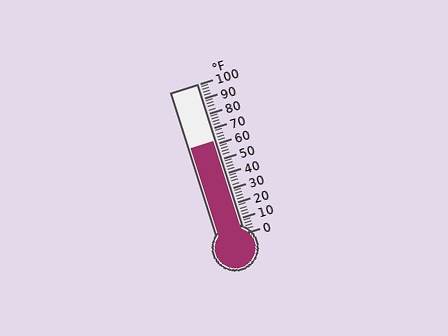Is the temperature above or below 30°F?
The temperature is above 30°F.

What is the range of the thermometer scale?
The thermometer scale ranges from 0°F to 100°F.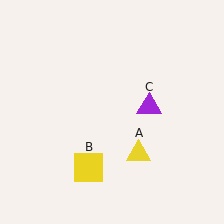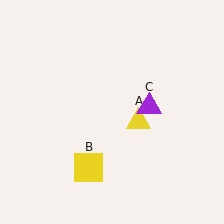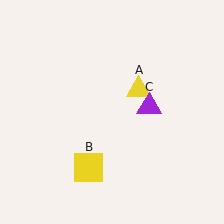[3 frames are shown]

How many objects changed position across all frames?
1 object changed position: yellow triangle (object A).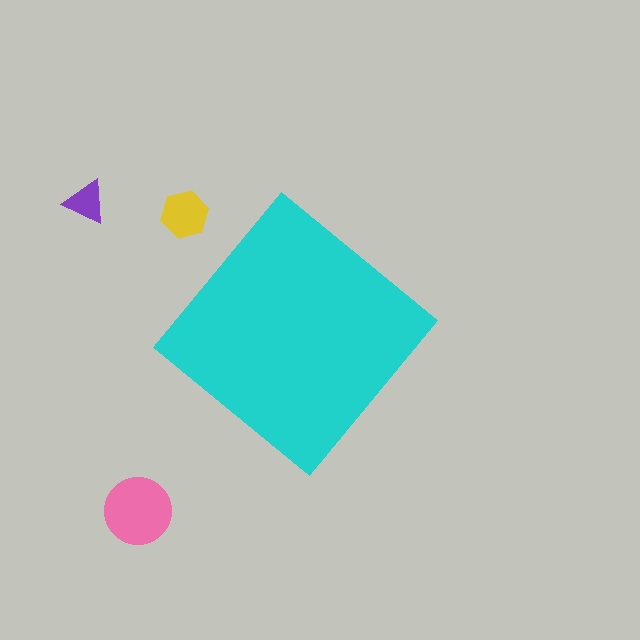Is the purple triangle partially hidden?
No, the purple triangle is fully visible.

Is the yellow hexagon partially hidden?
No, the yellow hexagon is fully visible.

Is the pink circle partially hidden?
No, the pink circle is fully visible.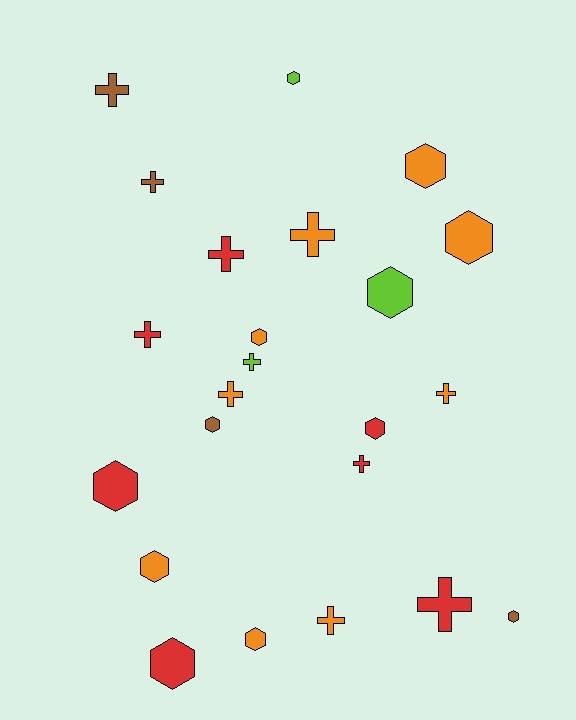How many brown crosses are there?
There are 2 brown crosses.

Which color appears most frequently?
Orange, with 9 objects.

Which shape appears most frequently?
Hexagon, with 12 objects.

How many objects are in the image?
There are 23 objects.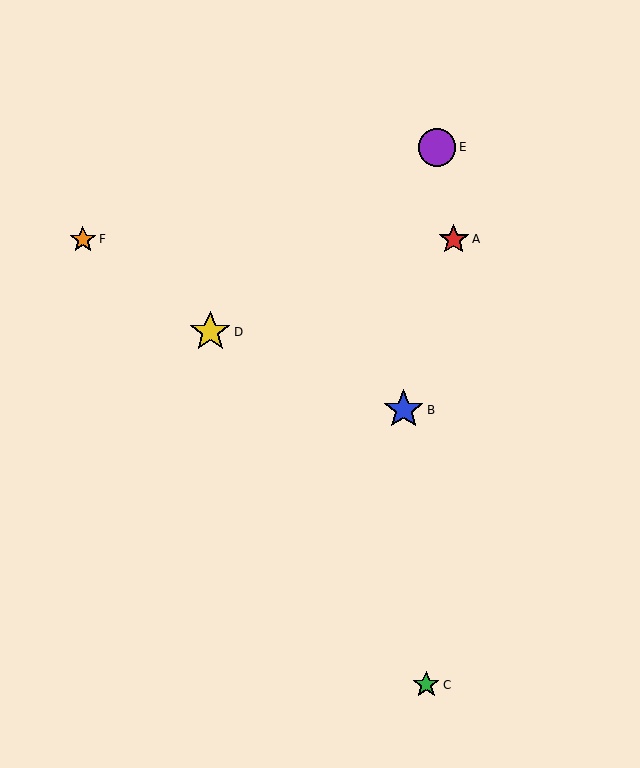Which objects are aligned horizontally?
Objects A, F are aligned horizontally.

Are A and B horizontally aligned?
No, A is at y≈240 and B is at y≈410.